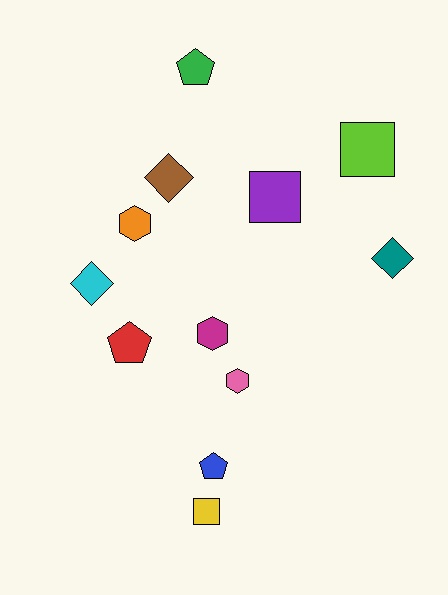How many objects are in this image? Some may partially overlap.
There are 12 objects.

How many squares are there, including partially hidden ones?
There are 3 squares.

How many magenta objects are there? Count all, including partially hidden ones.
There is 1 magenta object.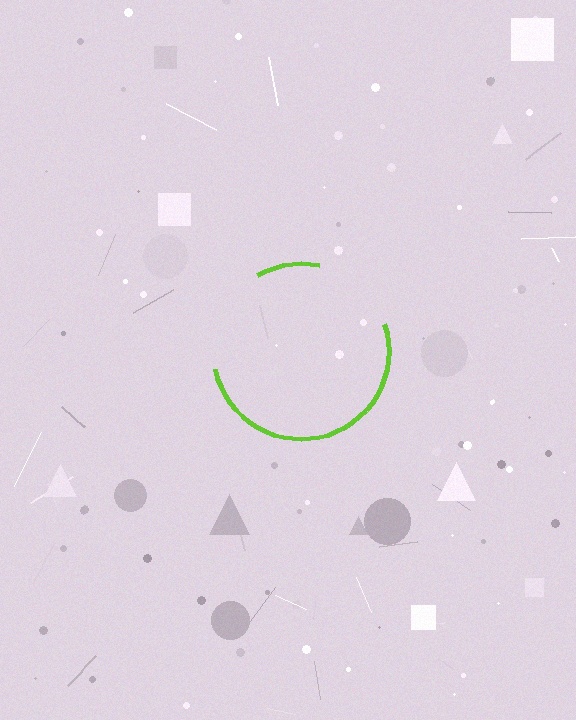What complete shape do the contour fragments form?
The contour fragments form a circle.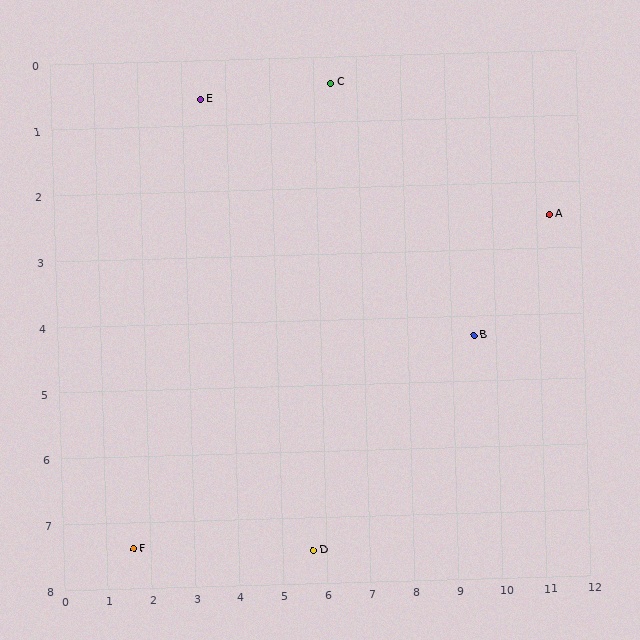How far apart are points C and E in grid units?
Points C and E are about 3.0 grid units apart.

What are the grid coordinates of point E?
Point E is at approximately (3.4, 0.6).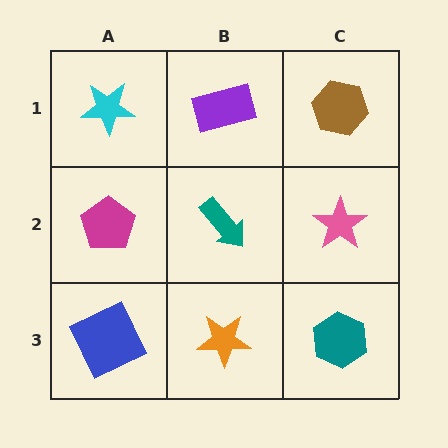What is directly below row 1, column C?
A pink star.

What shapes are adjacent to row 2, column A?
A cyan star (row 1, column A), a blue square (row 3, column A), a teal arrow (row 2, column B).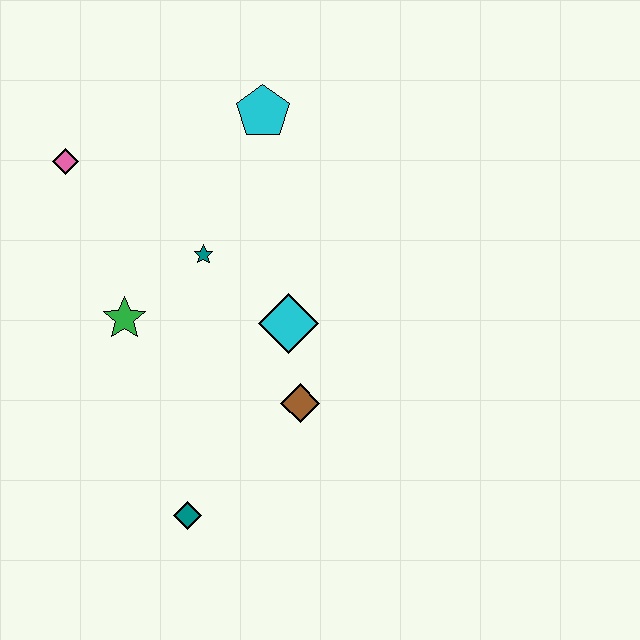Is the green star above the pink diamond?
No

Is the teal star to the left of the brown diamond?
Yes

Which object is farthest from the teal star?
The teal diamond is farthest from the teal star.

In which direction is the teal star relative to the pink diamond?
The teal star is to the right of the pink diamond.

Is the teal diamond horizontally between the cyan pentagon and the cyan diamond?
No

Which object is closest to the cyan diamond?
The brown diamond is closest to the cyan diamond.